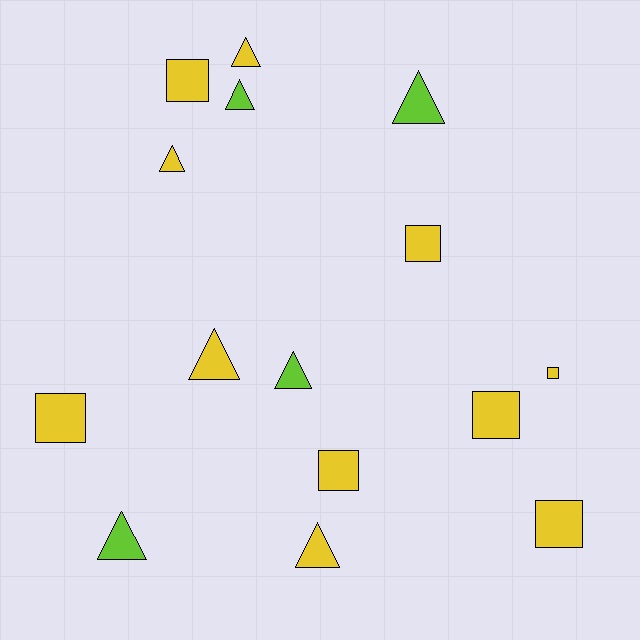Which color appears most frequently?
Yellow, with 11 objects.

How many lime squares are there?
There are no lime squares.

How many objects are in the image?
There are 15 objects.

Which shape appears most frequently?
Triangle, with 8 objects.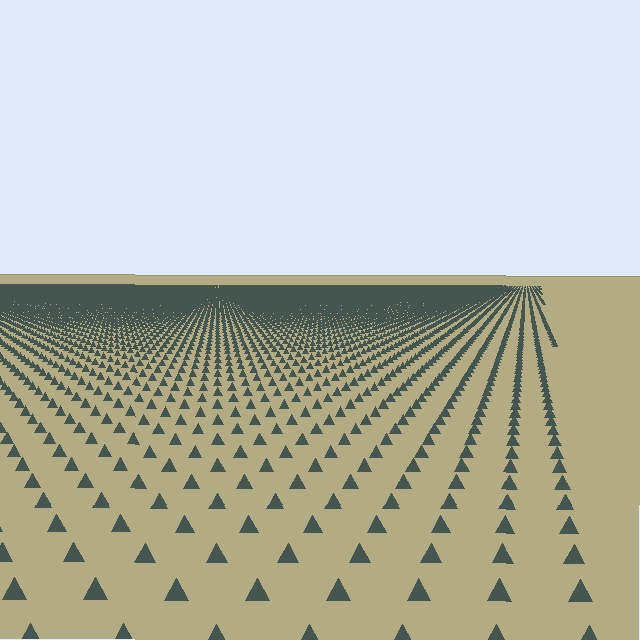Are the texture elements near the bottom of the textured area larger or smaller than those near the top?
Larger. Near the bottom, elements are closer to the viewer and appear at a bigger on-screen size.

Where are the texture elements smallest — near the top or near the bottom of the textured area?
Near the top.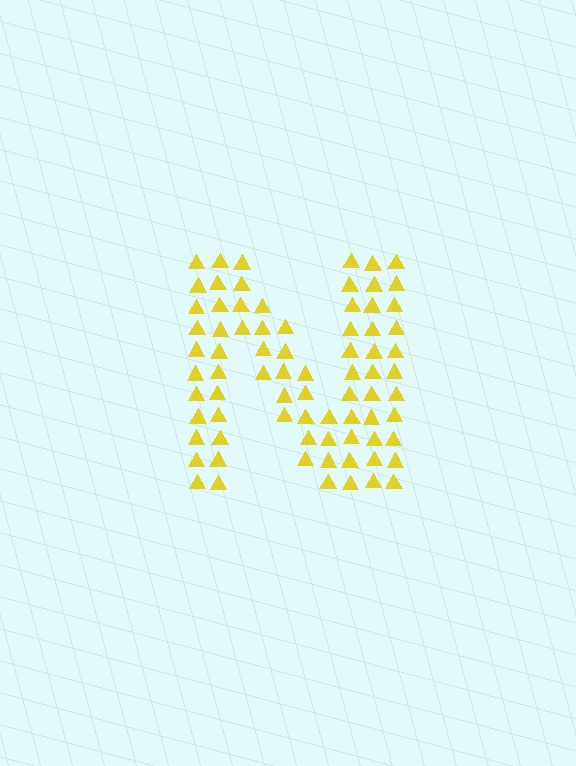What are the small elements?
The small elements are triangles.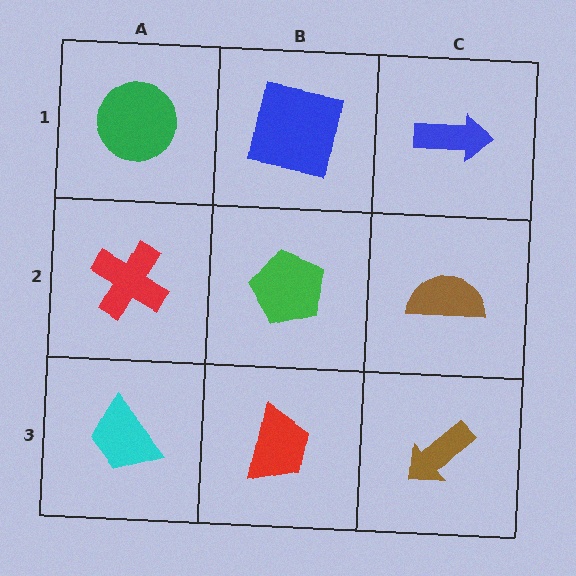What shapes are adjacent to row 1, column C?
A brown semicircle (row 2, column C), a blue square (row 1, column B).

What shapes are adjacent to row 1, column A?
A red cross (row 2, column A), a blue square (row 1, column B).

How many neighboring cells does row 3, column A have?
2.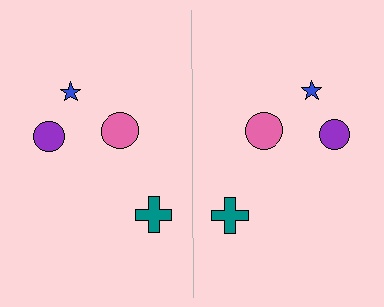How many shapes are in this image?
There are 8 shapes in this image.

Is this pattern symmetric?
Yes, this pattern has bilateral (reflection) symmetry.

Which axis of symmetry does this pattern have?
The pattern has a vertical axis of symmetry running through the center of the image.